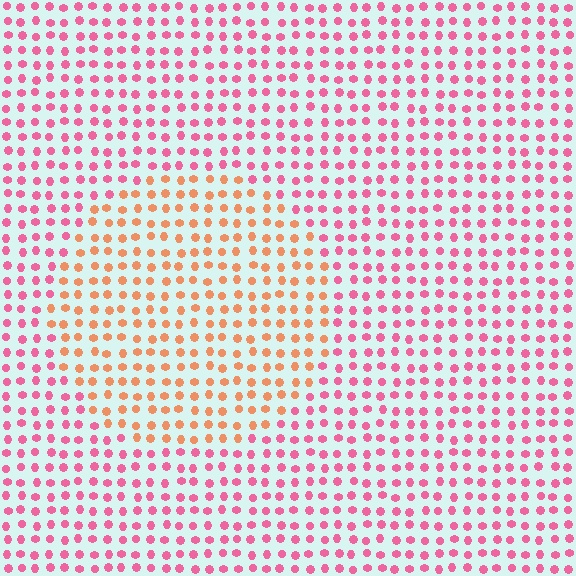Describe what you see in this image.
The image is filled with small pink elements in a uniform arrangement. A circle-shaped region is visible where the elements are tinted to a slightly different hue, forming a subtle color boundary.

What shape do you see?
I see a circle.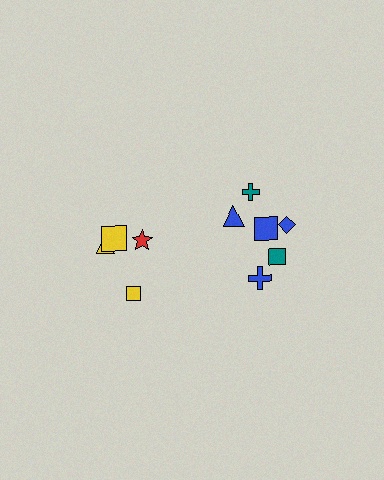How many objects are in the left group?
There are 4 objects.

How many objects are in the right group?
There are 6 objects.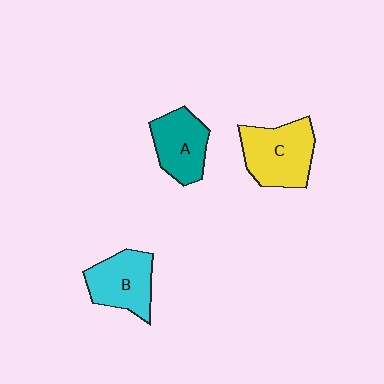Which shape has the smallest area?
Shape A (teal).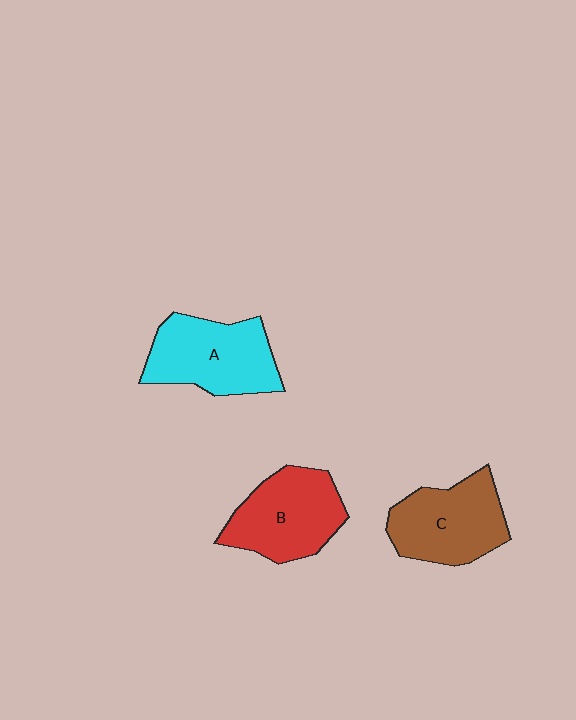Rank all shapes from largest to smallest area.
From largest to smallest: A (cyan), B (red), C (brown).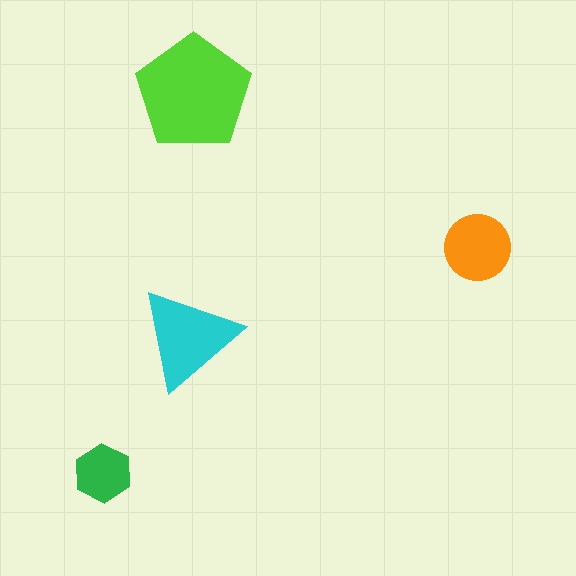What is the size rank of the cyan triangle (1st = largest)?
2nd.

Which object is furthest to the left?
The green hexagon is leftmost.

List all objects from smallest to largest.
The green hexagon, the orange circle, the cyan triangle, the lime pentagon.